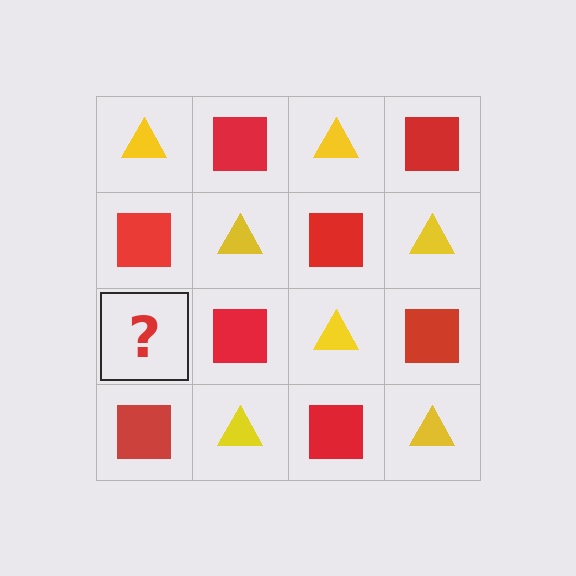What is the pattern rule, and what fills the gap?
The rule is that it alternates yellow triangle and red square in a checkerboard pattern. The gap should be filled with a yellow triangle.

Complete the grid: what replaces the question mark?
The question mark should be replaced with a yellow triangle.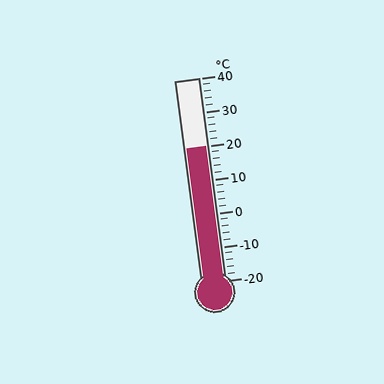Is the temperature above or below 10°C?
The temperature is above 10°C.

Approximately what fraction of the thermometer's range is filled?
The thermometer is filled to approximately 65% of its range.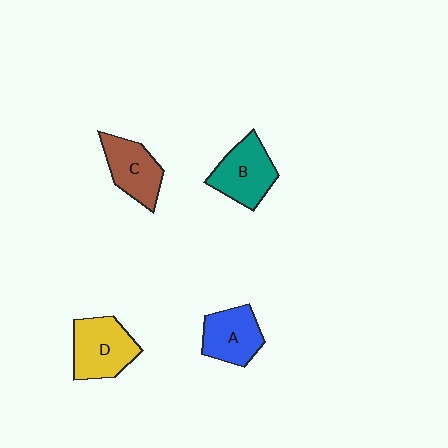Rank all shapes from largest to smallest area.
From largest to smallest: D (yellow), B (teal), C (brown), A (blue).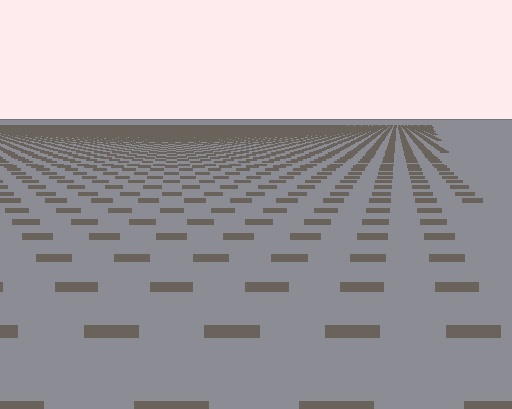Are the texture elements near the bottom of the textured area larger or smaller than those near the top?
Larger. Near the bottom, elements are closer to the viewer and appear at a bigger on-screen size.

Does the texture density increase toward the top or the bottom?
Density increases toward the top.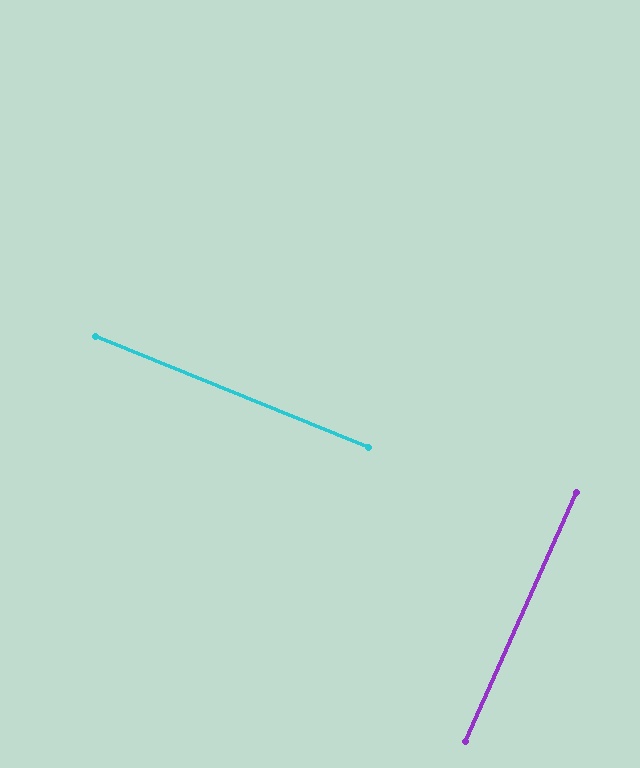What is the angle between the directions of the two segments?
Approximately 88 degrees.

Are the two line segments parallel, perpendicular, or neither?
Perpendicular — they meet at approximately 88°.